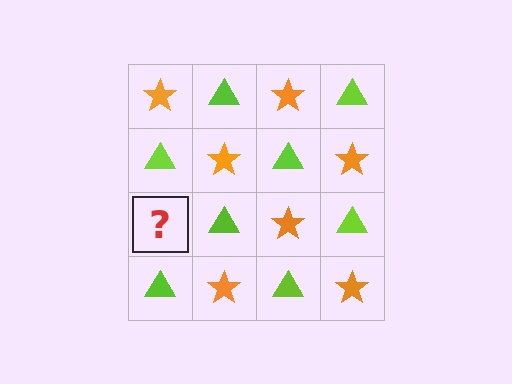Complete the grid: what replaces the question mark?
The question mark should be replaced with an orange star.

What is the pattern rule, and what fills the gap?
The rule is that it alternates orange star and lime triangle in a checkerboard pattern. The gap should be filled with an orange star.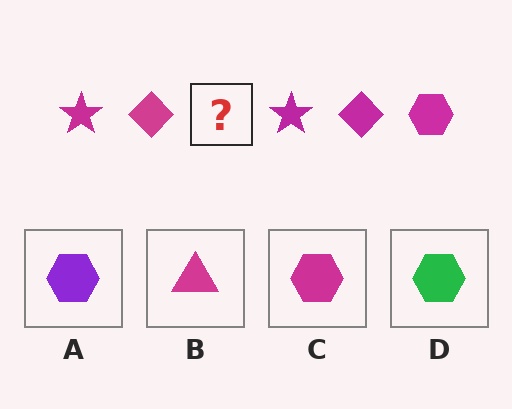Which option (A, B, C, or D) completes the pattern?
C.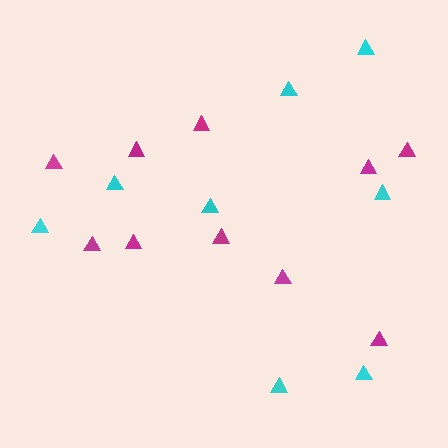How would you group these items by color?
There are 2 groups: one group of cyan triangles (8) and one group of magenta triangles (10).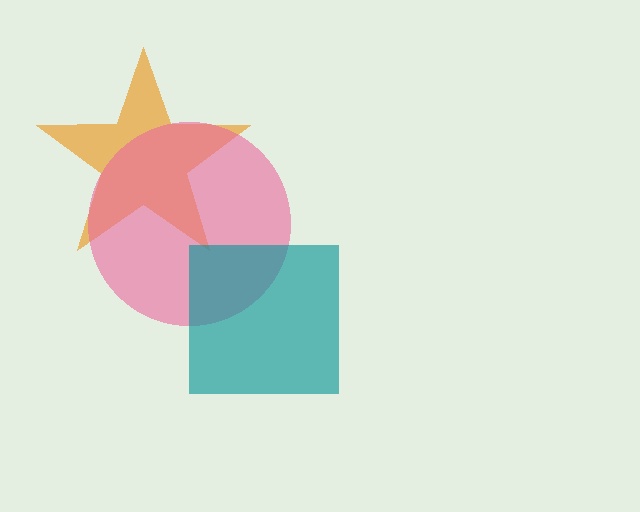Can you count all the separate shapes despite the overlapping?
Yes, there are 3 separate shapes.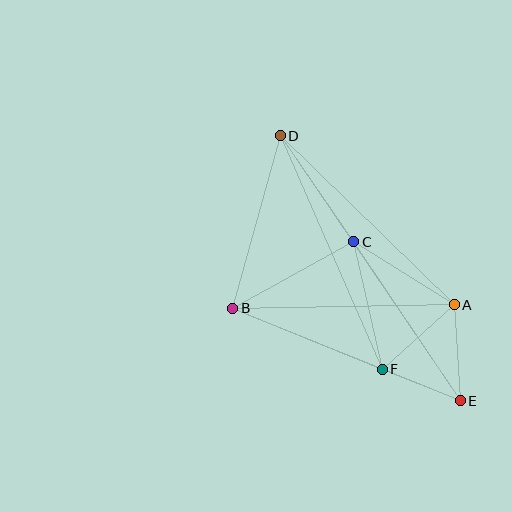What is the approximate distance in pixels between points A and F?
The distance between A and F is approximately 97 pixels.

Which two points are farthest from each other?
Points D and E are farthest from each other.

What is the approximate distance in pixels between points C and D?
The distance between C and D is approximately 129 pixels.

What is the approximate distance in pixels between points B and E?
The distance between B and E is approximately 246 pixels.